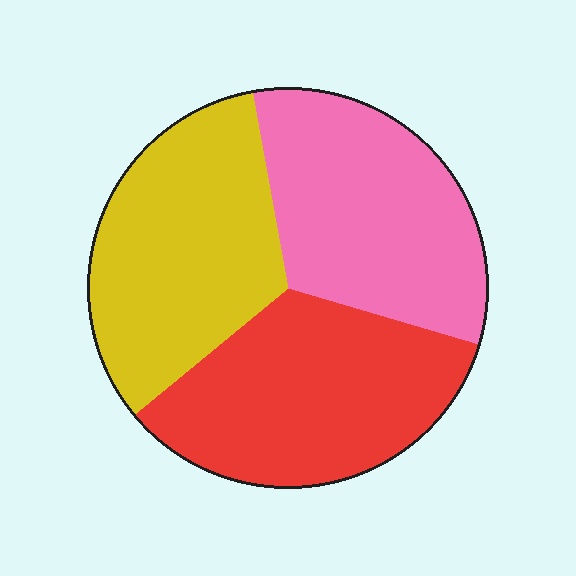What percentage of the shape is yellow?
Yellow covers roughly 35% of the shape.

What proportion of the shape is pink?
Pink takes up about one third (1/3) of the shape.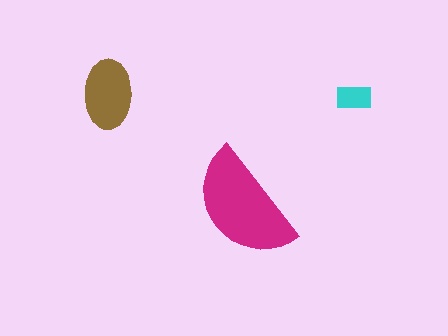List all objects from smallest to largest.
The cyan rectangle, the brown ellipse, the magenta semicircle.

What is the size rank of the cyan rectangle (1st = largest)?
3rd.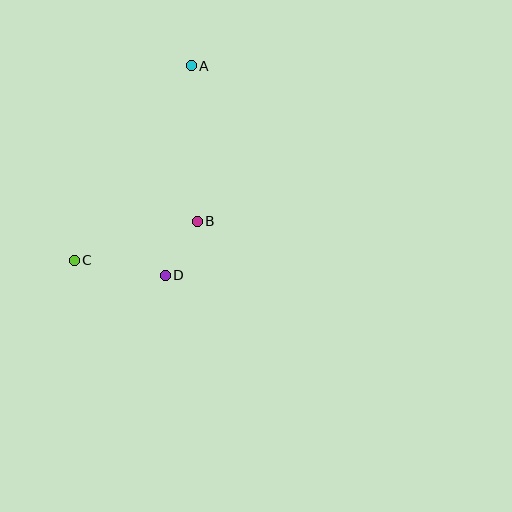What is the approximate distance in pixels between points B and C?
The distance between B and C is approximately 129 pixels.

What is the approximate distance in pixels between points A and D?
The distance between A and D is approximately 211 pixels.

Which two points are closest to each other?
Points B and D are closest to each other.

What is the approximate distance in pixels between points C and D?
The distance between C and D is approximately 92 pixels.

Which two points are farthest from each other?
Points A and C are farthest from each other.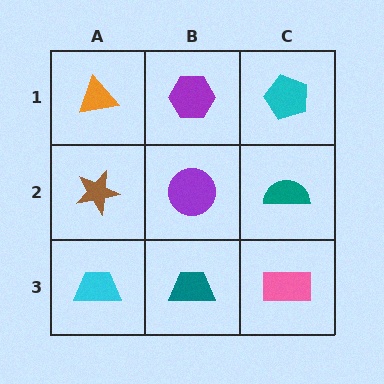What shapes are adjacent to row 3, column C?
A teal semicircle (row 2, column C), a teal trapezoid (row 3, column B).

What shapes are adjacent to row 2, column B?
A purple hexagon (row 1, column B), a teal trapezoid (row 3, column B), a brown star (row 2, column A), a teal semicircle (row 2, column C).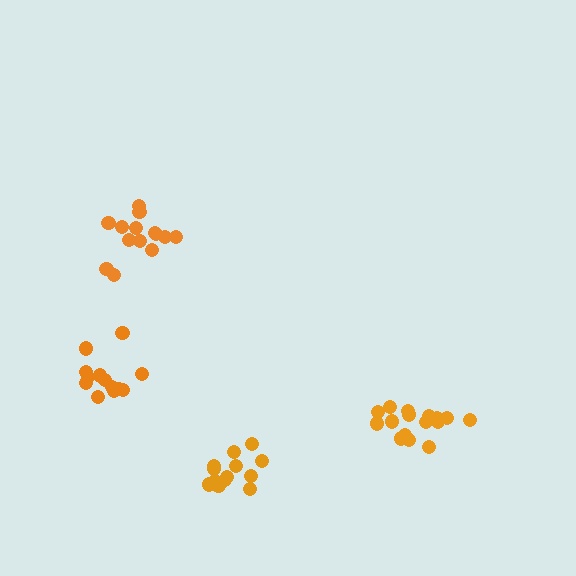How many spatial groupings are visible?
There are 4 spatial groupings.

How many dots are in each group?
Group 1: 13 dots, Group 2: 13 dots, Group 3: 16 dots, Group 4: 14 dots (56 total).